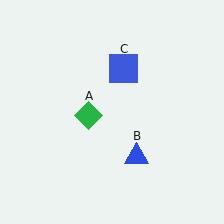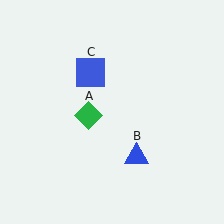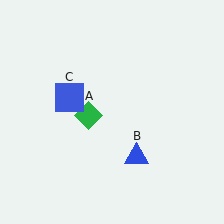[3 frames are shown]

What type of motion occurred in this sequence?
The blue square (object C) rotated counterclockwise around the center of the scene.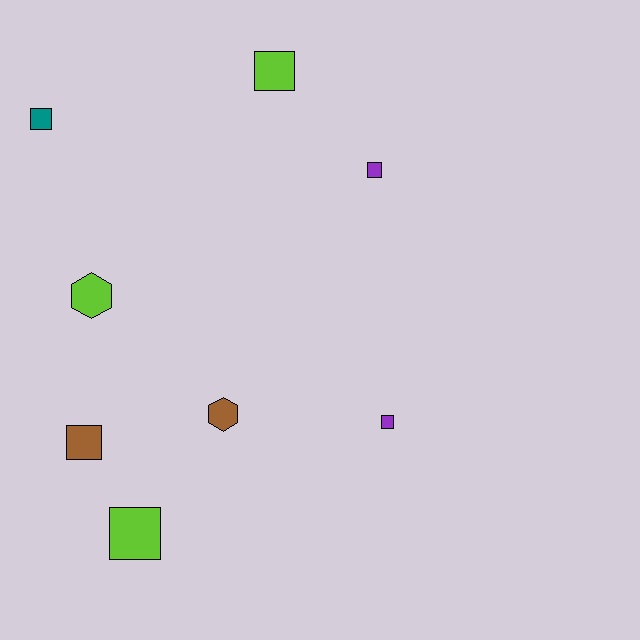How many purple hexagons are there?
There are no purple hexagons.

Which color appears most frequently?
Lime, with 3 objects.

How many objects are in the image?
There are 8 objects.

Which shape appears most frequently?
Square, with 6 objects.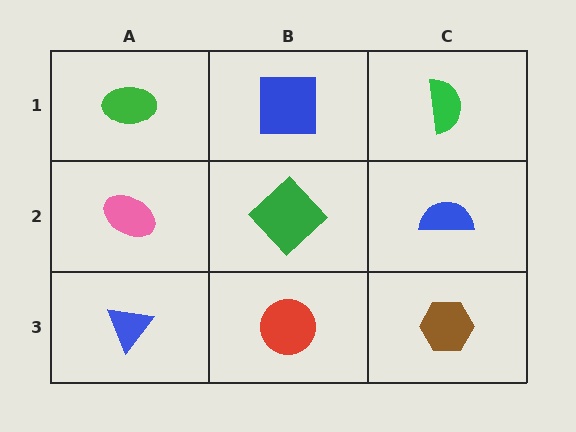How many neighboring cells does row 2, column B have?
4.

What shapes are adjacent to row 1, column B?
A green diamond (row 2, column B), a green ellipse (row 1, column A), a green semicircle (row 1, column C).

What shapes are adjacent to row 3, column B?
A green diamond (row 2, column B), a blue triangle (row 3, column A), a brown hexagon (row 3, column C).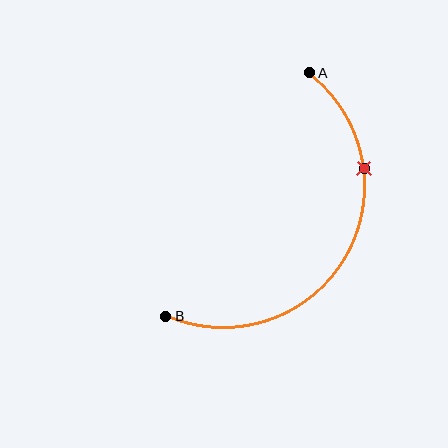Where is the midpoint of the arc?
The arc midpoint is the point on the curve farthest from the straight line joining A and B. It sits to the right of that line.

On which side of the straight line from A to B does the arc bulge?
The arc bulges to the right of the straight line connecting A and B.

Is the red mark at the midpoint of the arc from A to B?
No. The red mark lies on the arc but is closer to endpoint A. The arc midpoint would be at the point on the curve equidistant along the arc from both A and B.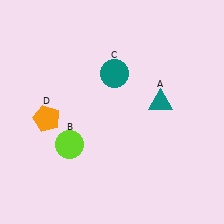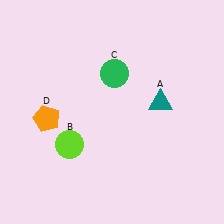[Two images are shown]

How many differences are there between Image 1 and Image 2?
There is 1 difference between the two images.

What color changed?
The circle (C) changed from teal in Image 1 to green in Image 2.